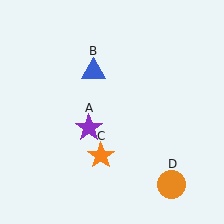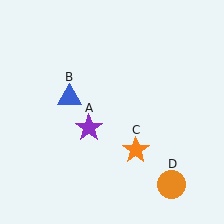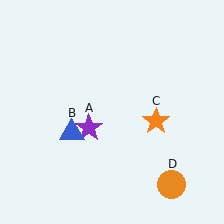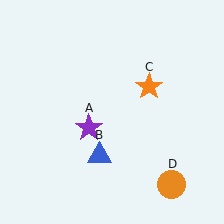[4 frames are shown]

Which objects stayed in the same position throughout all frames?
Purple star (object A) and orange circle (object D) remained stationary.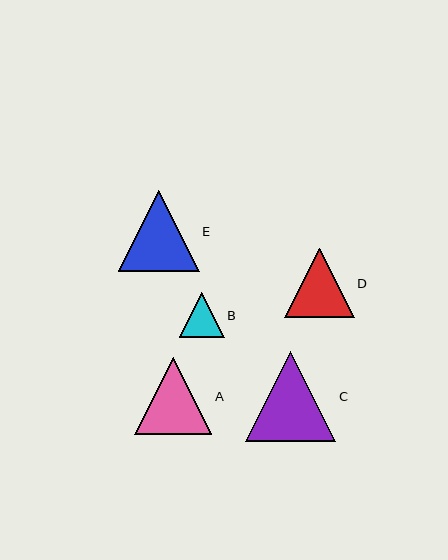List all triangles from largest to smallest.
From largest to smallest: C, E, A, D, B.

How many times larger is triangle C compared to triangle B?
Triangle C is approximately 2.0 times the size of triangle B.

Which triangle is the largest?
Triangle C is the largest with a size of approximately 90 pixels.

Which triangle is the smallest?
Triangle B is the smallest with a size of approximately 45 pixels.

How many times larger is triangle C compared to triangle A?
Triangle C is approximately 1.2 times the size of triangle A.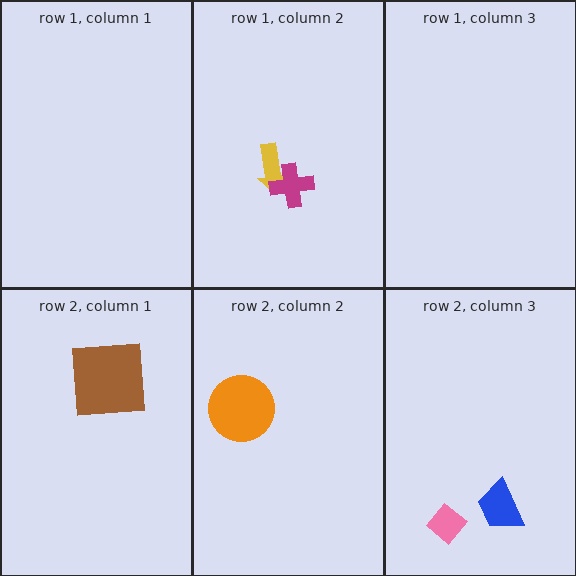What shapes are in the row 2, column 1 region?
The brown square.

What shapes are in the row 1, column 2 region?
The yellow arrow, the magenta cross.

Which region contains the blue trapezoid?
The row 2, column 3 region.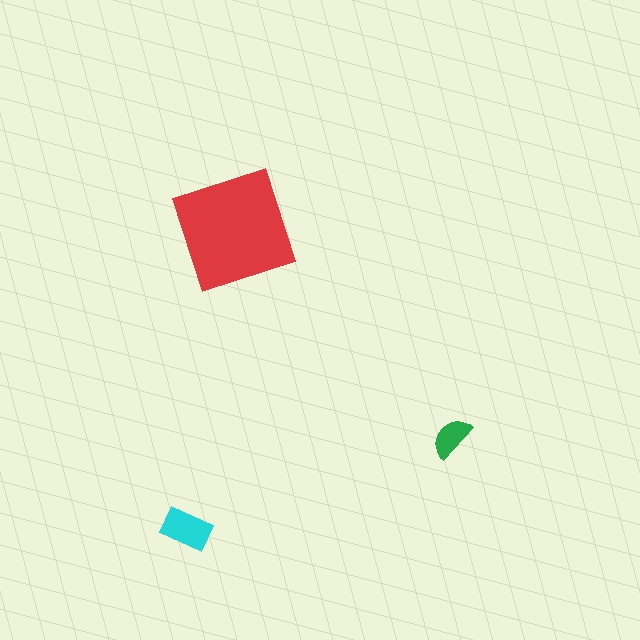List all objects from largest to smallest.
The red square, the cyan rectangle, the green semicircle.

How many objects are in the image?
There are 3 objects in the image.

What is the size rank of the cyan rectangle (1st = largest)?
2nd.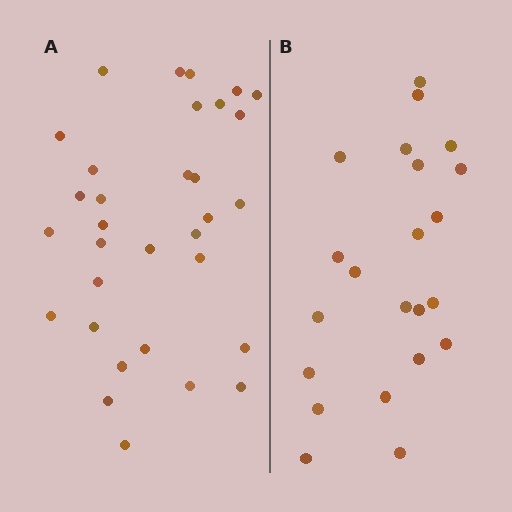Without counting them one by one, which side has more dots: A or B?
Region A (the left region) has more dots.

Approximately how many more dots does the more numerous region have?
Region A has roughly 10 or so more dots than region B.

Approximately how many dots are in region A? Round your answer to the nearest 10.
About 30 dots. (The exact count is 32, which rounds to 30.)